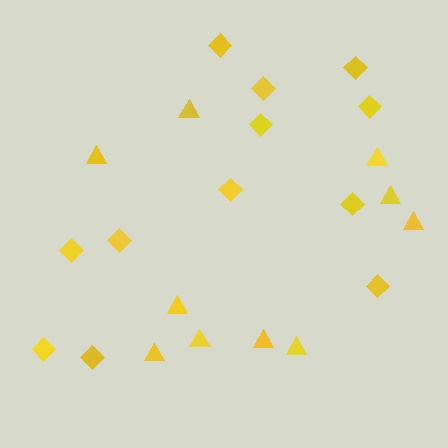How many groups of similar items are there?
There are 2 groups: one group of diamonds (12) and one group of triangles (10).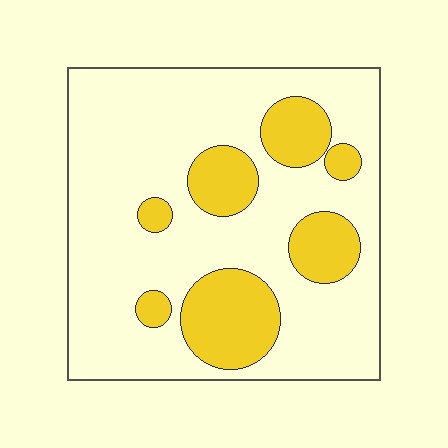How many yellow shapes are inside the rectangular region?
7.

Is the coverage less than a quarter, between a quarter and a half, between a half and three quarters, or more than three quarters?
Less than a quarter.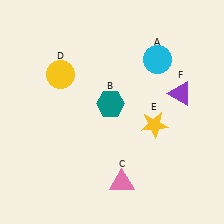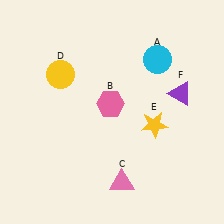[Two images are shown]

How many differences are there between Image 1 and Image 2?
There is 1 difference between the two images.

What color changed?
The hexagon (B) changed from teal in Image 1 to pink in Image 2.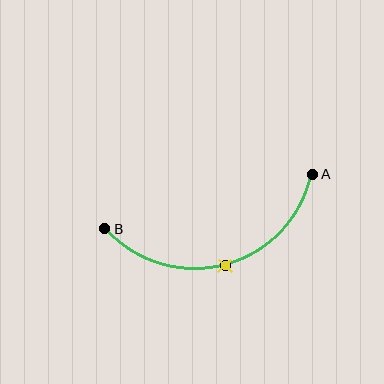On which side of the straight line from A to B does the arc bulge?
The arc bulges below the straight line connecting A and B.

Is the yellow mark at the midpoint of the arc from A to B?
Yes. The yellow mark lies on the arc at equal arc-length from both A and B — it is the arc midpoint.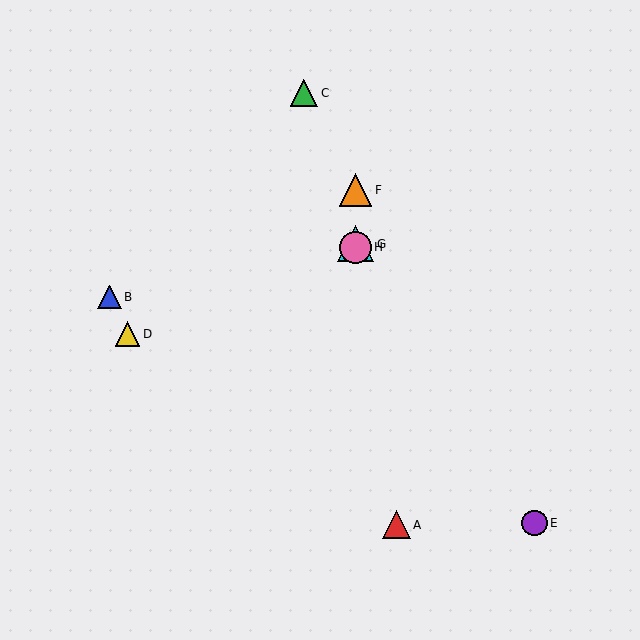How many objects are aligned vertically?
3 objects (F, G, H) are aligned vertically.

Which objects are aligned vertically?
Objects F, G, H are aligned vertically.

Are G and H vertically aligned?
Yes, both are at x≈356.